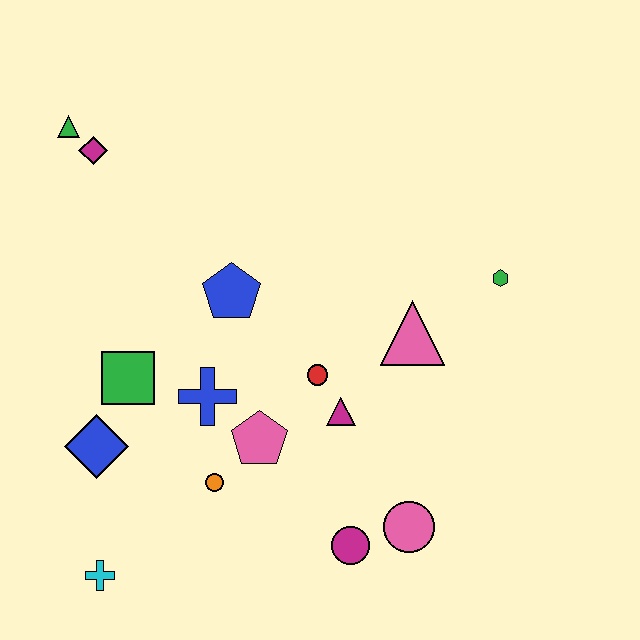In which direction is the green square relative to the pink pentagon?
The green square is to the left of the pink pentagon.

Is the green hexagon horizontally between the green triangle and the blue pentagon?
No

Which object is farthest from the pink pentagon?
The green triangle is farthest from the pink pentagon.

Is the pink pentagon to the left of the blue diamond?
No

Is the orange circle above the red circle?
No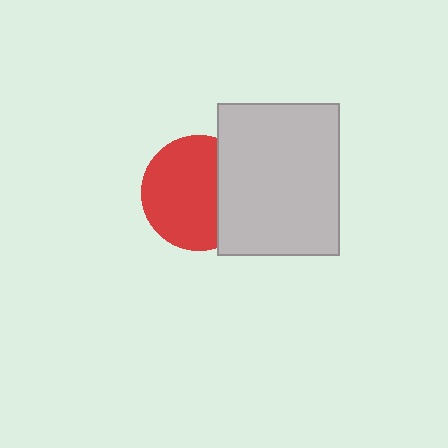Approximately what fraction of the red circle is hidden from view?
Roughly 30% of the red circle is hidden behind the light gray rectangle.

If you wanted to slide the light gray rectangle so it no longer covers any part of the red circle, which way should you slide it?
Slide it right — that is the most direct way to separate the two shapes.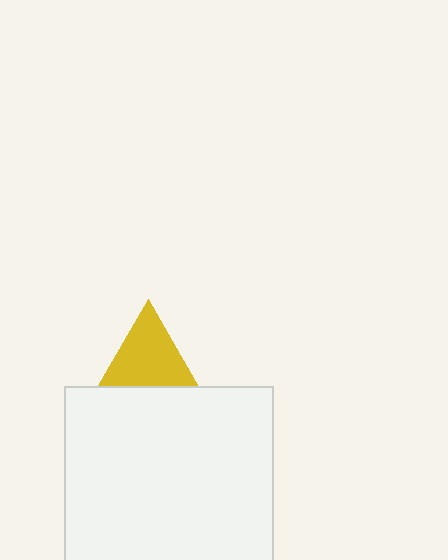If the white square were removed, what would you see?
You would see the complete yellow triangle.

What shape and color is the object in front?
The object in front is a white square.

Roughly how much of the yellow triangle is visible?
About half of it is visible (roughly 53%).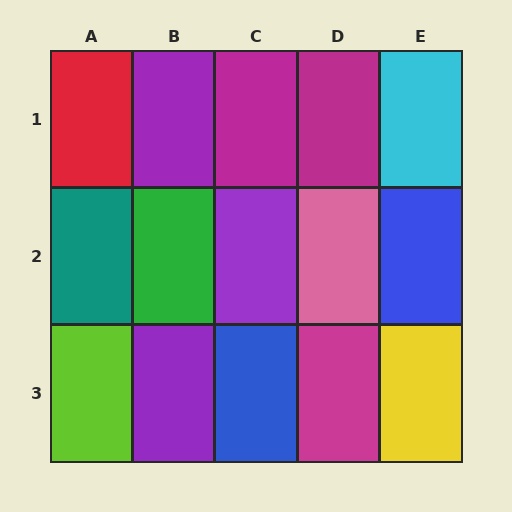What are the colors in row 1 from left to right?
Red, purple, magenta, magenta, cyan.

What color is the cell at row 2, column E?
Blue.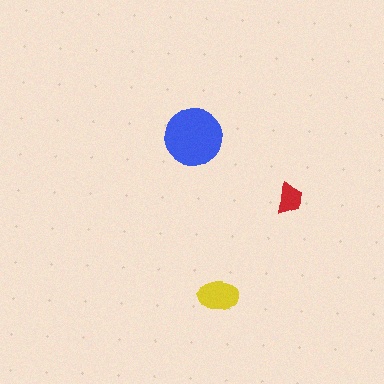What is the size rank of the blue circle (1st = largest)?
1st.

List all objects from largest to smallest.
The blue circle, the yellow ellipse, the red trapezoid.